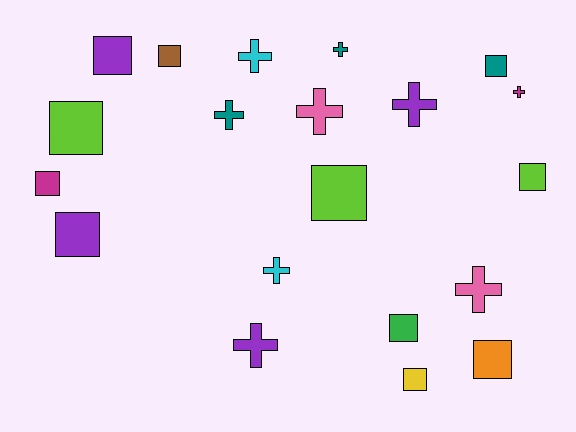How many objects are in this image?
There are 20 objects.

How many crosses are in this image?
There are 9 crosses.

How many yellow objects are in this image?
There is 1 yellow object.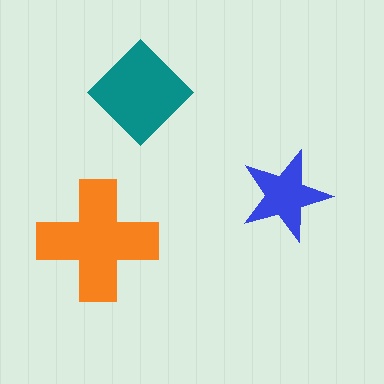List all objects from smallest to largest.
The blue star, the teal diamond, the orange cross.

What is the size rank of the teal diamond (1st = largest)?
2nd.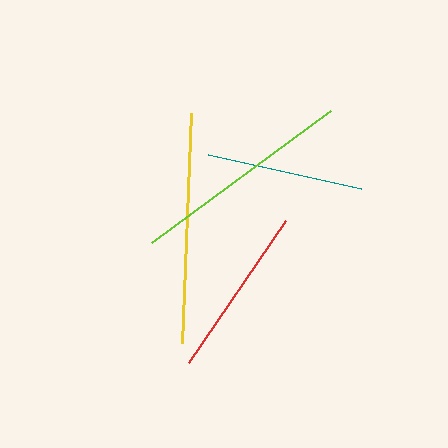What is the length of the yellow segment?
The yellow segment is approximately 230 pixels long.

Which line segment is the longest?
The yellow line is the longest at approximately 230 pixels.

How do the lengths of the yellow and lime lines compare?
The yellow and lime lines are approximately the same length.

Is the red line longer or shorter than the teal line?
The red line is longer than the teal line.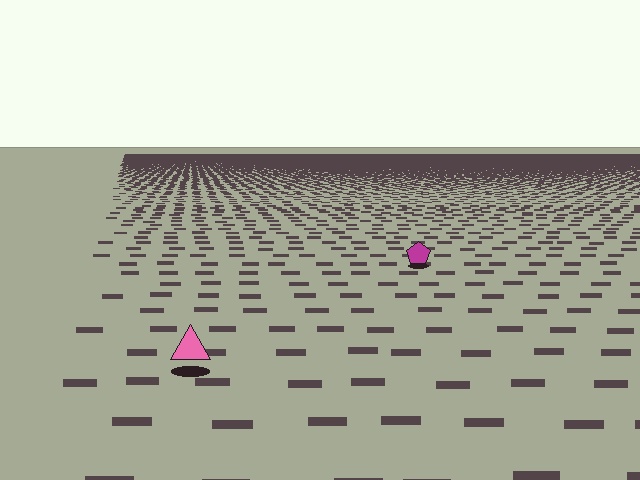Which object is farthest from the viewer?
The magenta pentagon is farthest from the viewer. It appears smaller and the ground texture around it is denser.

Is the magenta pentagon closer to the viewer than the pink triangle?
No. The pink triangle is closer — you can tell from the texture gradient: the ground texture is coarser near it.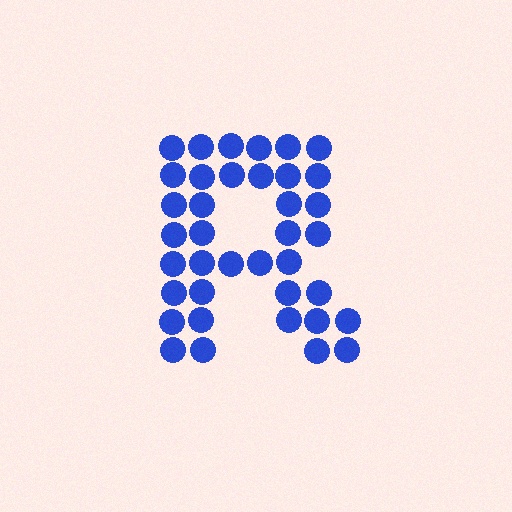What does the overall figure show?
The overall figure shows the letter R.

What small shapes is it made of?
It is made of small circles.